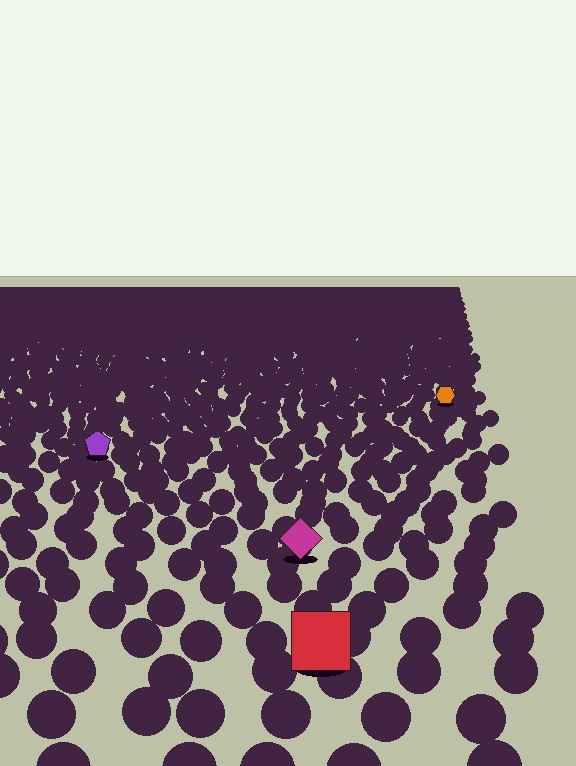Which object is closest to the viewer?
The red square is closest. The texture marks near it are larger and more spread out.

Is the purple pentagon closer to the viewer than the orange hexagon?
Yes. The purple pentagon is closer — you can tell from the texture gradient: the ground texture is coarser near it.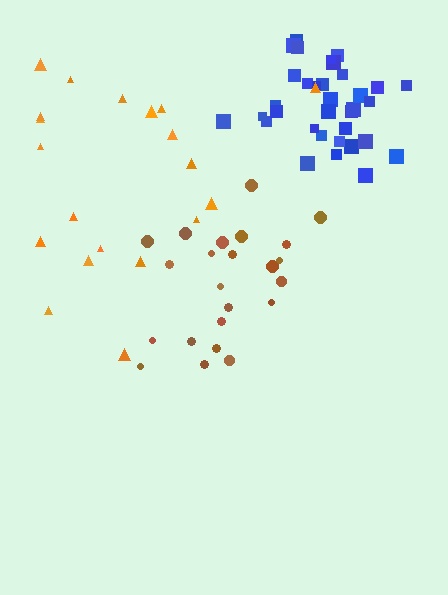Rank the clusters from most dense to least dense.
blue, brown, orange.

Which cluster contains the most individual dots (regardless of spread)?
Blue (34).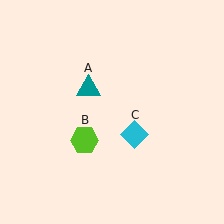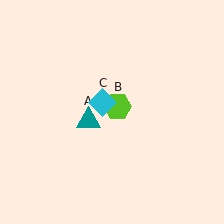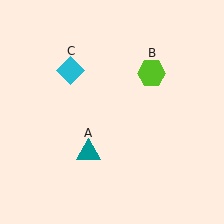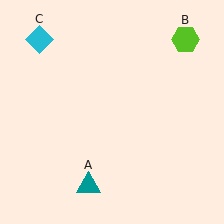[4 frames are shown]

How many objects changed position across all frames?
3 objects changed position: teal triangle (object A), lime hexagon (object B), cyan diamond (object C).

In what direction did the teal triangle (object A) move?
The teal triangle (object A) moved down.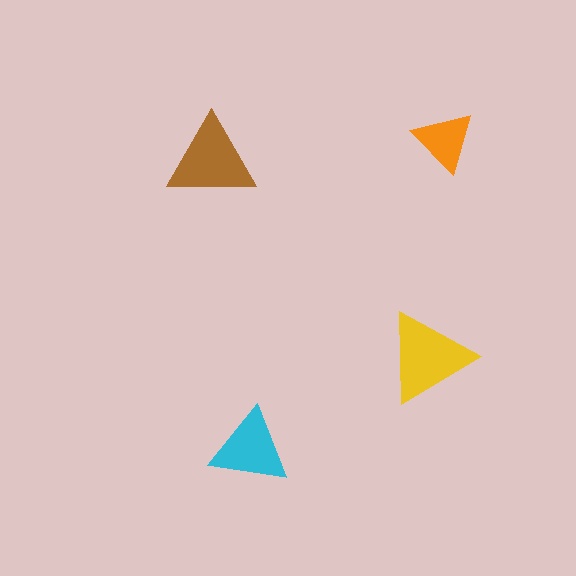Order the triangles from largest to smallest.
the yellow one, the brown one, the cyan one, the orange one.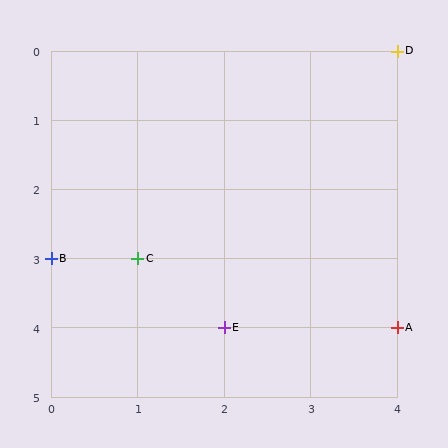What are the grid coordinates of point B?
Point B is at grid coordinates (0, 3).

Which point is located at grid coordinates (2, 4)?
Point E is at (2, 4).